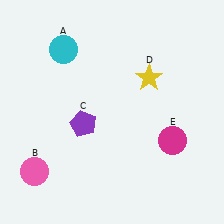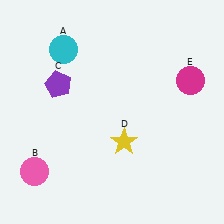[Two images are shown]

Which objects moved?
The objects that moved are: the purple pentagon (C), the yellow star (D), the magenta circle (E).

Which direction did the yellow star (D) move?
The yellow star (D) moved down.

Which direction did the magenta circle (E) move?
The magenta circle (E) moved up.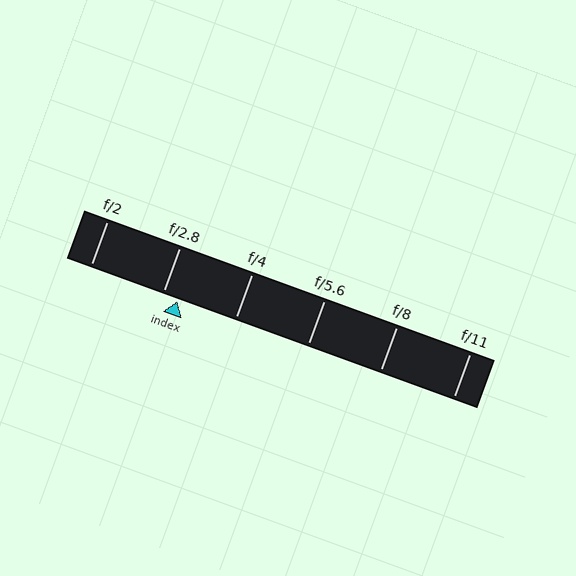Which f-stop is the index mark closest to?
The index mark is closest to f/2.8.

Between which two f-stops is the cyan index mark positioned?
The index mark is between f/2.8 and f/4.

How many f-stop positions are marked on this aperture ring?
There are 6 f-stop positions marked.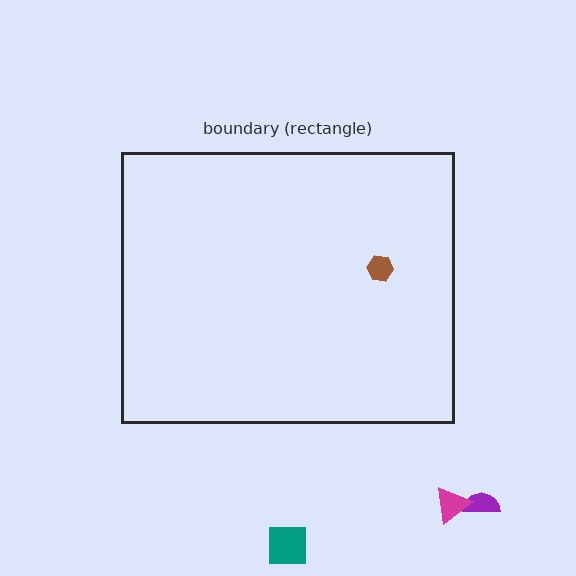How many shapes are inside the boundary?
1 inside, 3 outside.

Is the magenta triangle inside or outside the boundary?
Outside.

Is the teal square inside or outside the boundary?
Outside.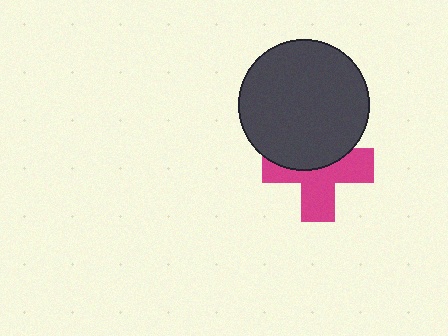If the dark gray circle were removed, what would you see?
You would see the complete magenta cross.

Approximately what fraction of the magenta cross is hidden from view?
Roughly 44% of the magenta cross is hidden behind the dark gray circle.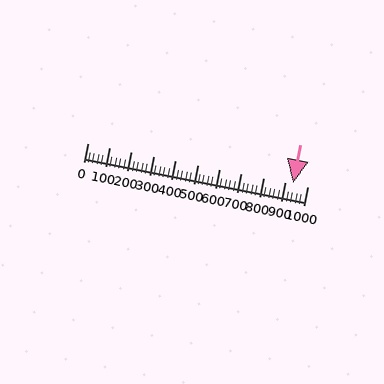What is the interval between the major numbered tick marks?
The major tick marks are spaced 100 units apart.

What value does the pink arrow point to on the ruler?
The pink arrow points to approximately 936.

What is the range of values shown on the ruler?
The ruler shows values from 0 to 1000.